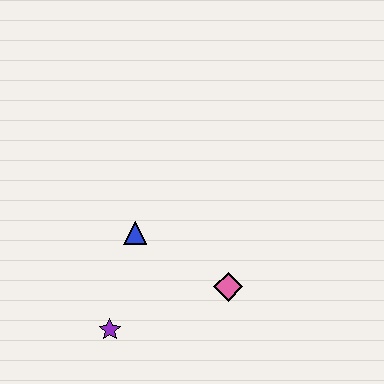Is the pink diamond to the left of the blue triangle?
No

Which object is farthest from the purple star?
The pink diamond is farthest from the purple star.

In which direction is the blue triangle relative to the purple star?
The blue triangle is above the purple star.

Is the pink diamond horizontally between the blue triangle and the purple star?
No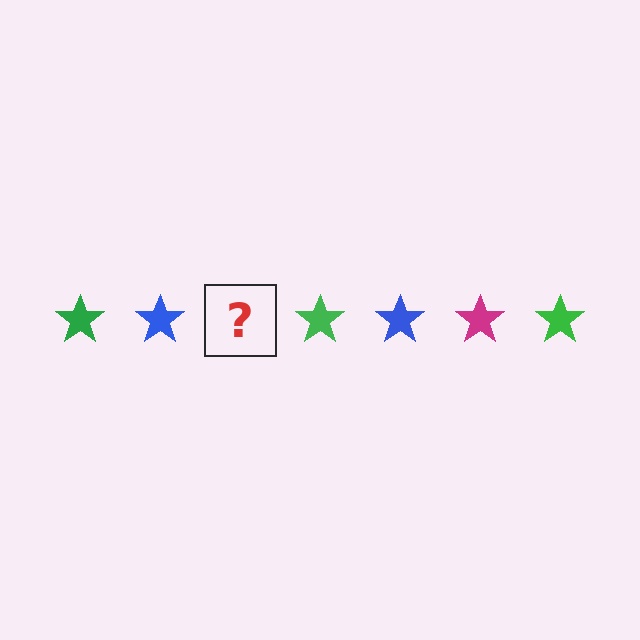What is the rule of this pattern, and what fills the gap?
The rule is that the pattern cycles through green, blue, magenta stars. The gap should be filled with a magenta star.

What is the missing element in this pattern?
The missing element is a magenta star.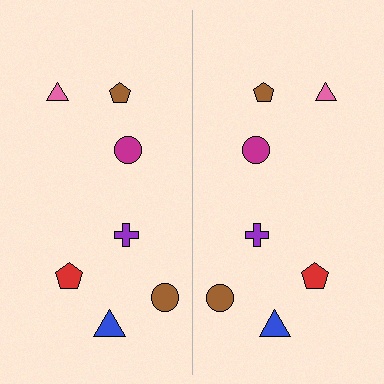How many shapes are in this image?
There are 14 shapes in this image.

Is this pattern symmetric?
Yes, this pattern has bilateral (reflection) symmetry.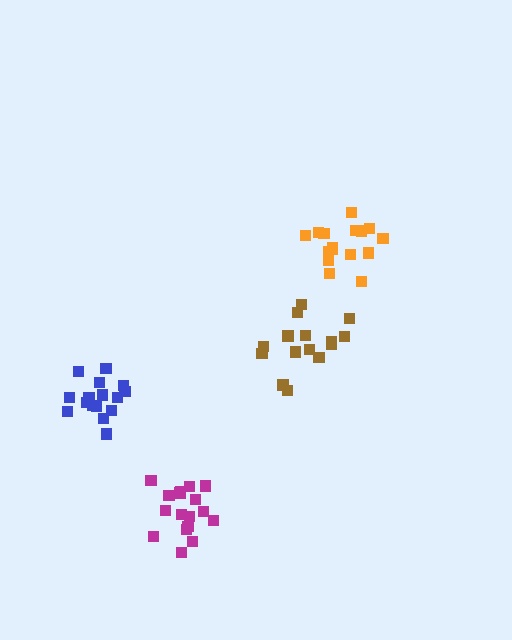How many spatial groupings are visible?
There are 4 spatial groupings.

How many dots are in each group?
Group 1: 16 dots, Group 2: 17 dots, Group 3: 15 dots, Group 4: 16 dots (64 total).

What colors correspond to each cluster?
The clusters are colored: orange, magenta, brown, blue.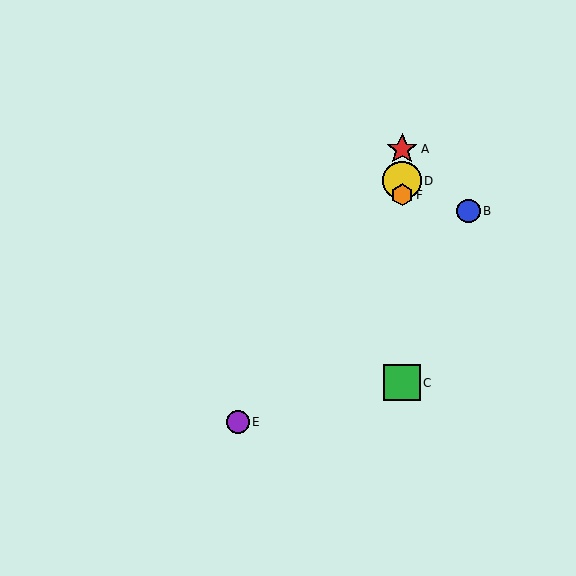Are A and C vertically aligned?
Yes, both are at x≈402.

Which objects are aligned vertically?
Objects A, C, D, F are aligned vertically.